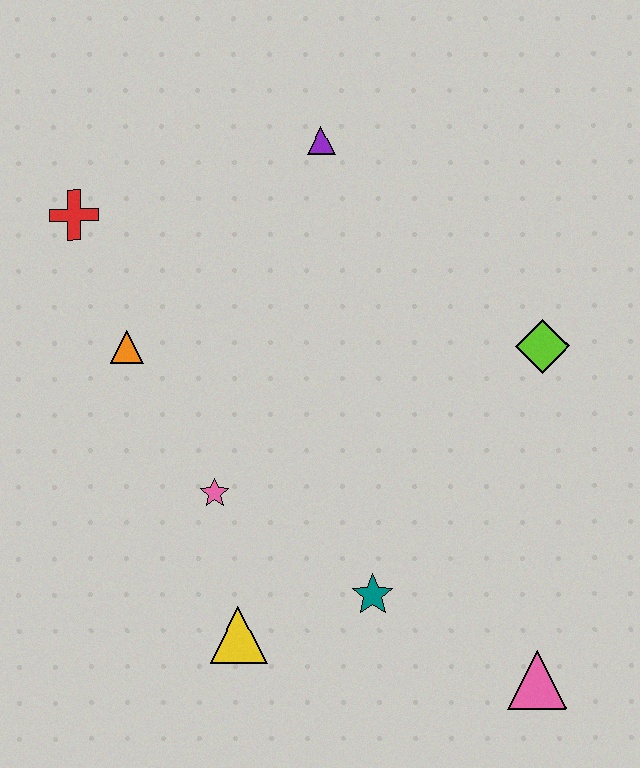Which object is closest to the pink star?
The yellow triangle is closest to the pink star.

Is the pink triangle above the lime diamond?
No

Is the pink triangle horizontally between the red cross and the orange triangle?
No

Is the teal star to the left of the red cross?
No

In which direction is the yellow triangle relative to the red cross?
The yellow triangle is below the red cross.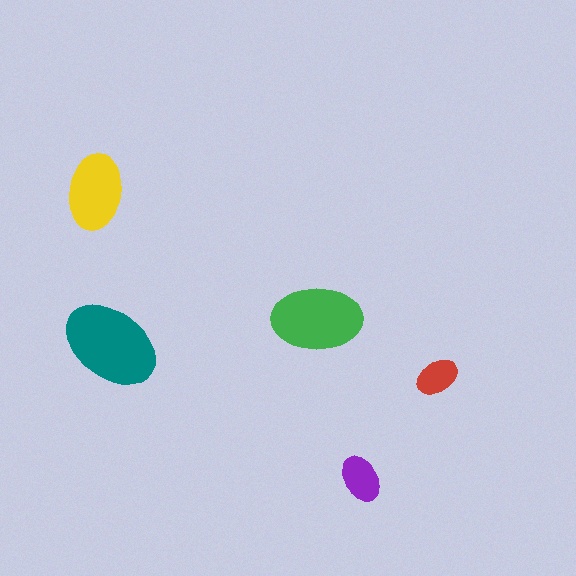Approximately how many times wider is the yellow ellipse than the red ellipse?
About 2 times wider.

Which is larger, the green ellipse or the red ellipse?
The green one.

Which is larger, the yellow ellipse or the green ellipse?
The green one.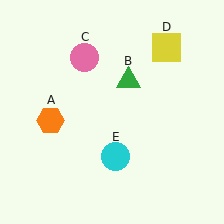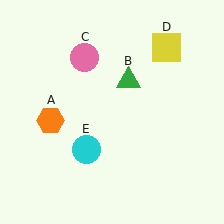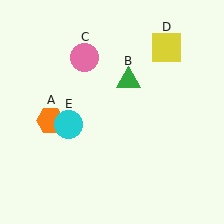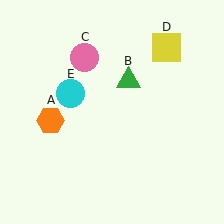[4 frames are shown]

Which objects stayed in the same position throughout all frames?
Orange hexagon (object A) and green triangle (object B) and pink circle (object C) and yellow square (object D) remained stationary.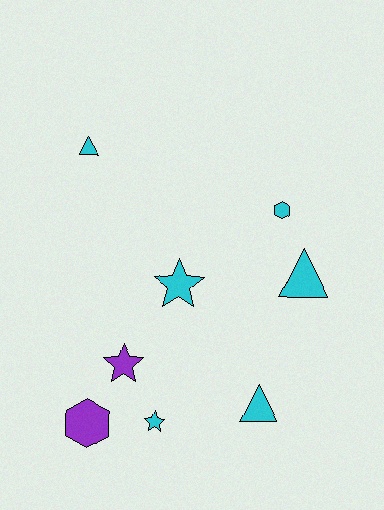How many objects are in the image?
There are 8 objects.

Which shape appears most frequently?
Star, with 3 objects.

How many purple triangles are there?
There are no purple triangles.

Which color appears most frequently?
Cyan, with 6 objects.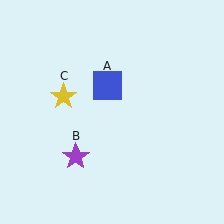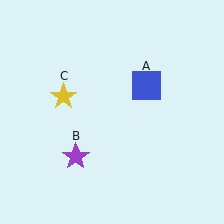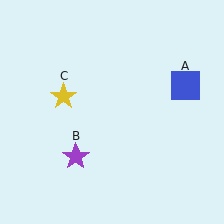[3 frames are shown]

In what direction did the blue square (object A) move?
The blue square (object A) moved right.